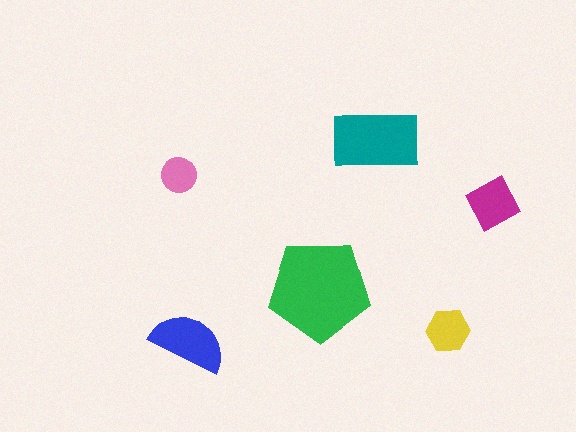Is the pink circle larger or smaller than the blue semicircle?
Smaller.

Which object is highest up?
The teal rectangle is topmost.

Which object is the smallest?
The pink circle.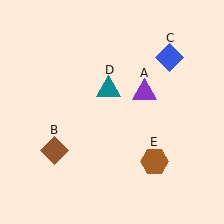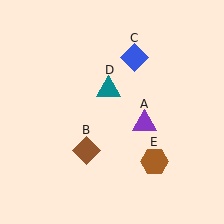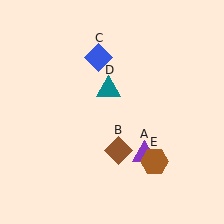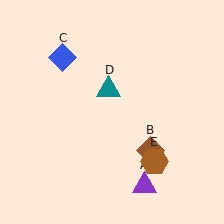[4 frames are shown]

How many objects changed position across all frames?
3 objects changed position: purple triangle (object A), brown diamond (object B), blue diamond (object C).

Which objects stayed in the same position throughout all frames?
Teal triangle (object D) and brown hexagon (object E) remained stationary.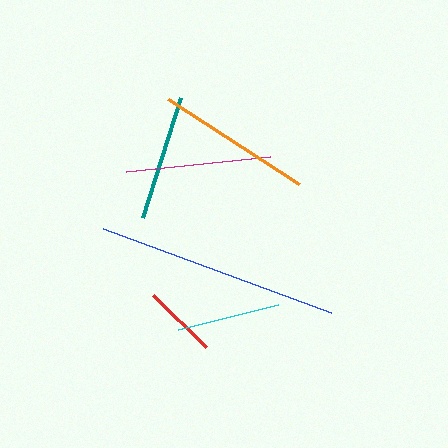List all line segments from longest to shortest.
From longest to shortest: blue, orange, magenta, teal, cyan, red.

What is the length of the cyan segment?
The cyan segment is approximately 103 pixels long.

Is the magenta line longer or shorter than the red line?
The magenta line is longer than the red line.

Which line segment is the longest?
The blue line is the longest at approximately 242 pixels.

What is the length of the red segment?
The red segment is approximately 74 pixels long.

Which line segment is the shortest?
The red line is the shortest at approximately 74 pixels.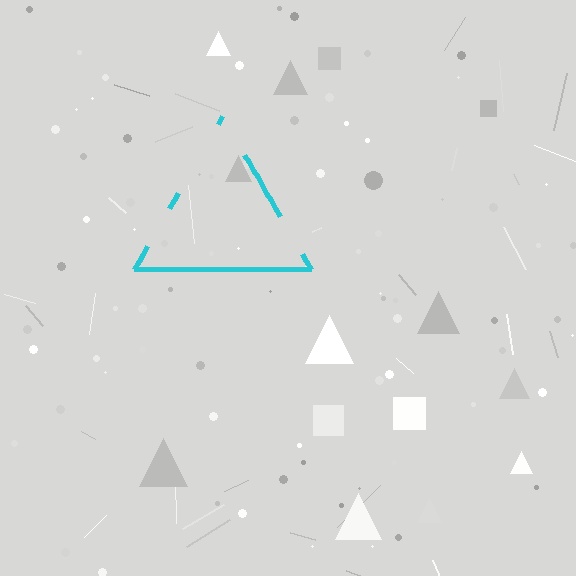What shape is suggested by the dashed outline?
The dashed outline suggests a triangle.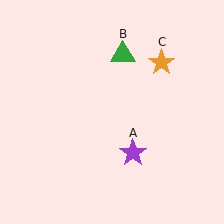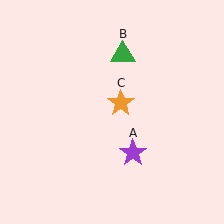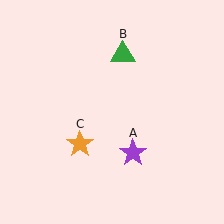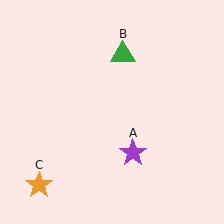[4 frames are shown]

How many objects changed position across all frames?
1 object changed position: orange star (object C).